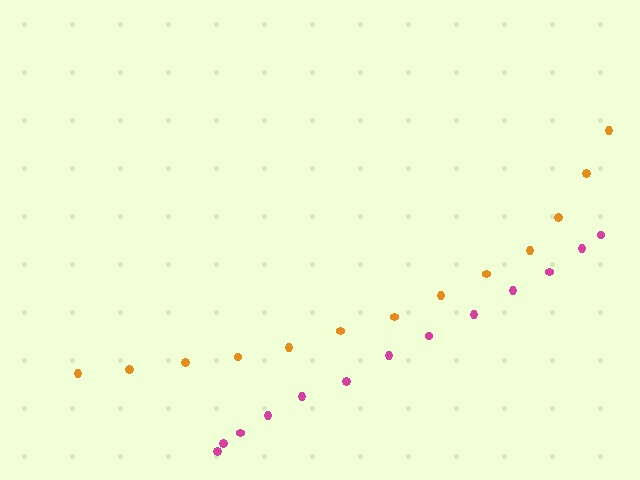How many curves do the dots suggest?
There are 2 distinct paths.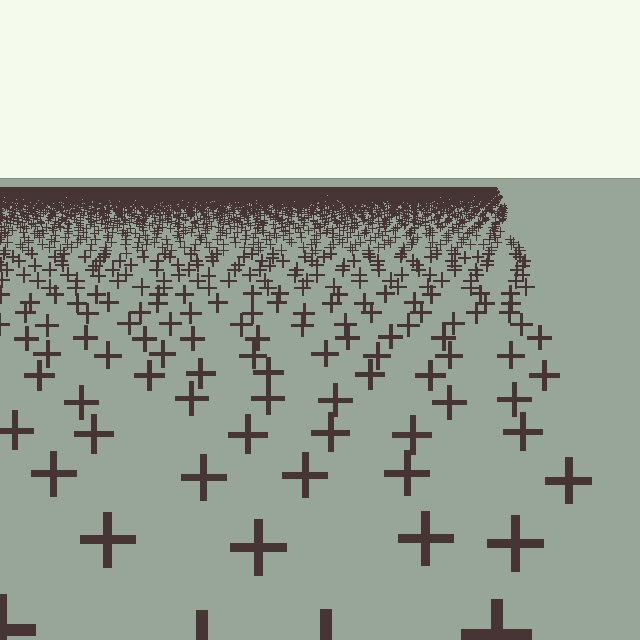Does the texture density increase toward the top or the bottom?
Density increases toward the top.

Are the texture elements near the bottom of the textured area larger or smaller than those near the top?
Larger. Near the bottom, elements are closer to the viewer and appear at a bigger on-screen size.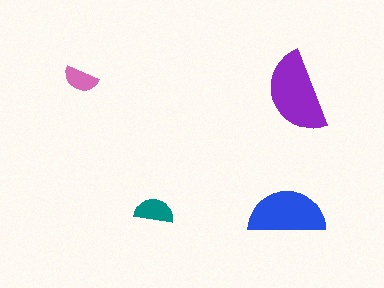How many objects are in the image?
There are 4 objects in the image.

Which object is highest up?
The pink semicircle is topmost.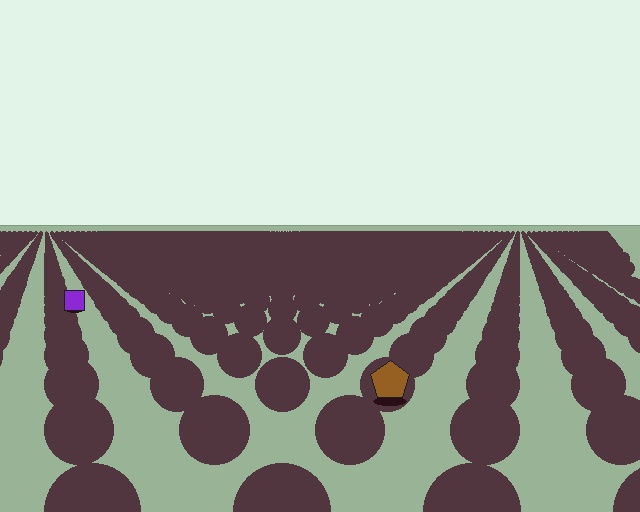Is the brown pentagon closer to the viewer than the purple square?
Yes. The brown pentagon is closer — you can tell from the texture gradient: the ground texture is coarser near it.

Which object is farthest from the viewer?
The purple square is farthest from the viewer. It appears smaller and the ground texture around it is denser.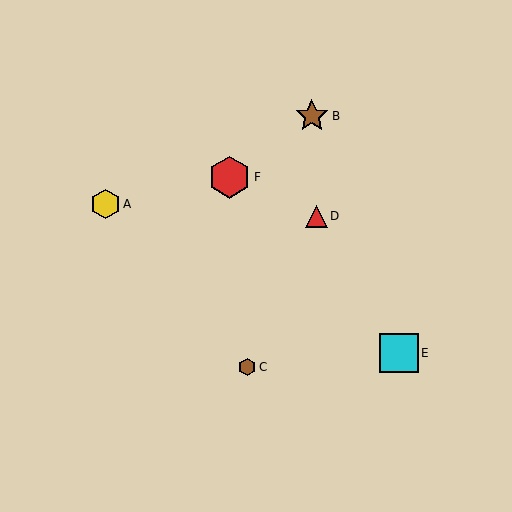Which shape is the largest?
The red hexagon (labeled F) is the largest.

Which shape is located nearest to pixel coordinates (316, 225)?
The red triangle (labeled D) at (316, 216) is nearest to that location.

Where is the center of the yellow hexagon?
The center of the yellow hexagon is at (106, 204).